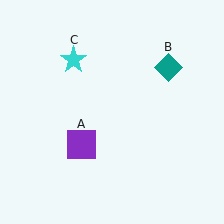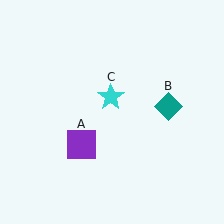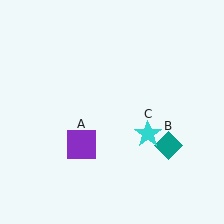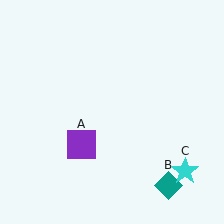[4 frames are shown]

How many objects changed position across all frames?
2 objects changed position: teal diamond (object B), cyan star (object C).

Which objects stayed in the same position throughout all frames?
Purple square (object A) remained stationary.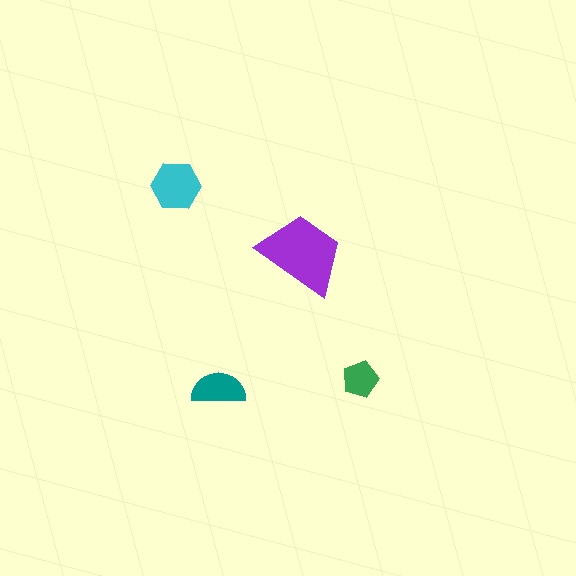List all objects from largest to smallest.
The purple trapezoid, the cyan hexagon, the teal semicircle, the green pentagon.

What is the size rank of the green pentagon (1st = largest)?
4th.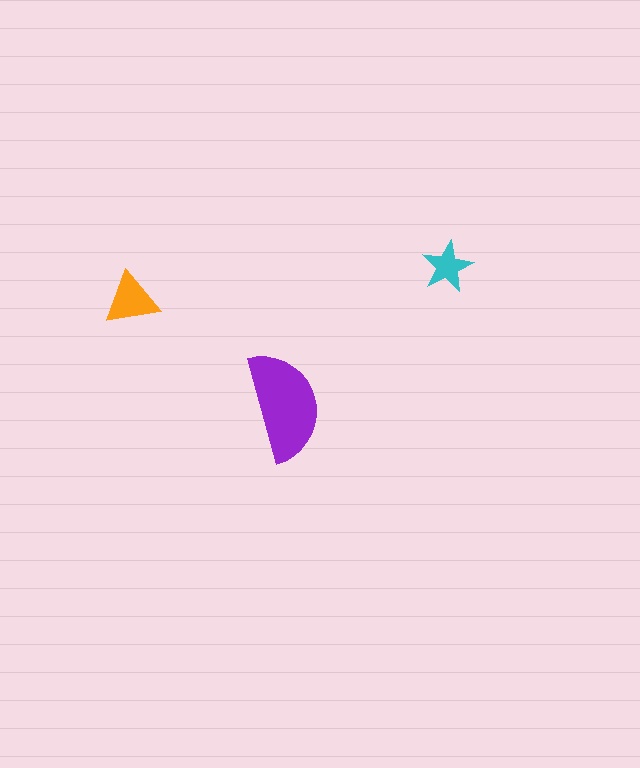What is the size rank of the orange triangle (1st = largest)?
2nd.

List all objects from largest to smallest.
The purple semicircle, the orange triangle, the cyan star.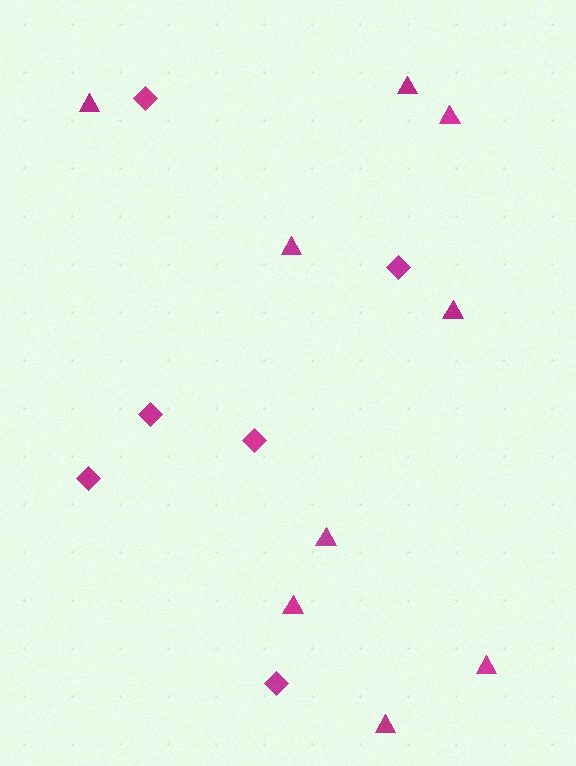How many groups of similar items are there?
There are 2 groups: one group of diamonds (6) and one group of triangles (9).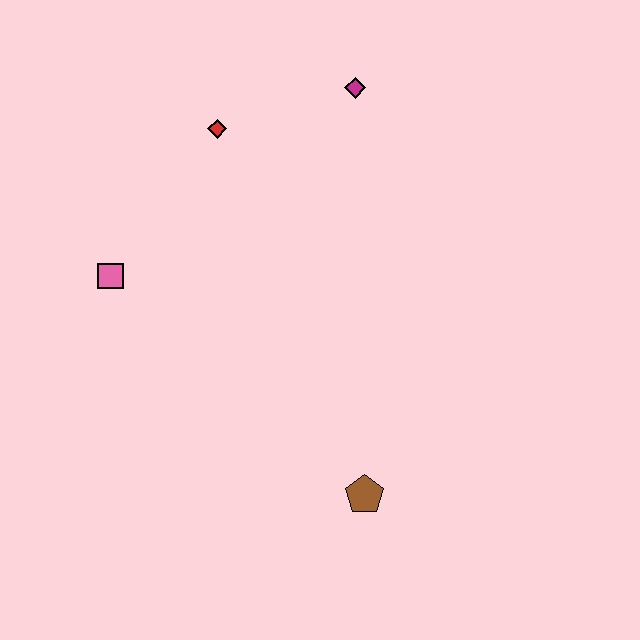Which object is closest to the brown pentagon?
The pink square is closest to the brown pentagon.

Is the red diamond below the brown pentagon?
No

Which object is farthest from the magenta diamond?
The brown pentagon is farthest from the magenta diamond.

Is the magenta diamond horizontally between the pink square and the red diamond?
No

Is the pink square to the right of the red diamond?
No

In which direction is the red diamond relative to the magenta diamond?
The red diamond is to the left of the magenta diamond.